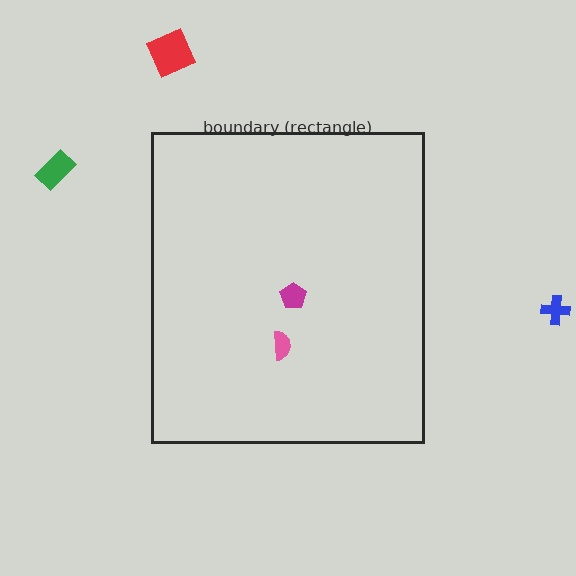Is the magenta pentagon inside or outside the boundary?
Inside.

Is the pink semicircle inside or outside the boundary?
Inside.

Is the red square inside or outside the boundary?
Outside.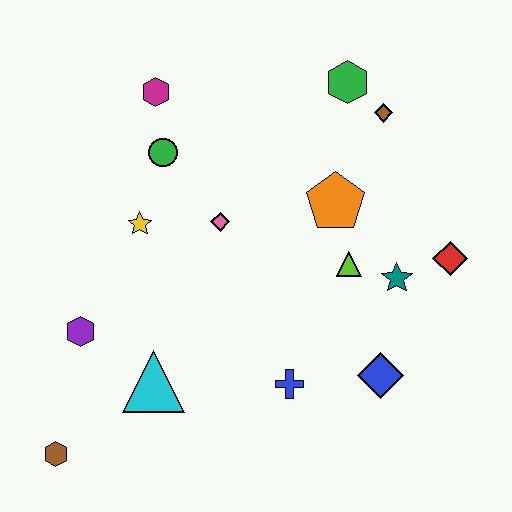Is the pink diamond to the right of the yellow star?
Yes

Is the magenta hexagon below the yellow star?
No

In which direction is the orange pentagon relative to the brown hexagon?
The orange pentagon is to the right of the brown hexagon.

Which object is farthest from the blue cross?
The magenta hexagon is farthest from the blue cross.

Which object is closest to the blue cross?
The blue diamond is closest to the blue cross.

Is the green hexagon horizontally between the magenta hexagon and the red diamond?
Yes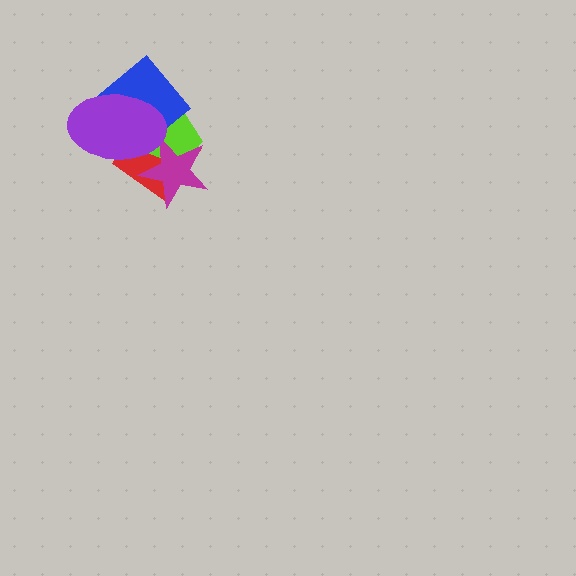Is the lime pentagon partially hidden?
Yes, it is partially covered by another shape.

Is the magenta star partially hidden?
Yes, it is partially covered by another shape.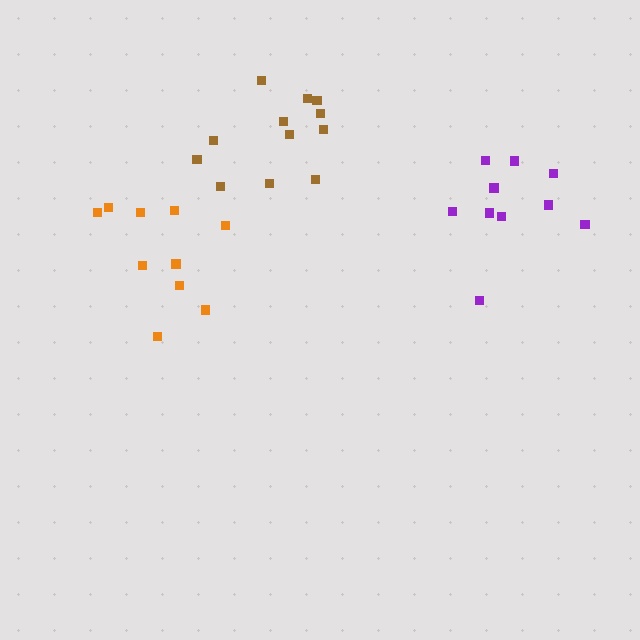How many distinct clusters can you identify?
There are 3 distinct clusters.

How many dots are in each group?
Group 1: 12 dots, Group 2: 10 dots, Group 3: 10 dots (32 total).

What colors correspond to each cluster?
The clusters are colored: brown, purple, orange.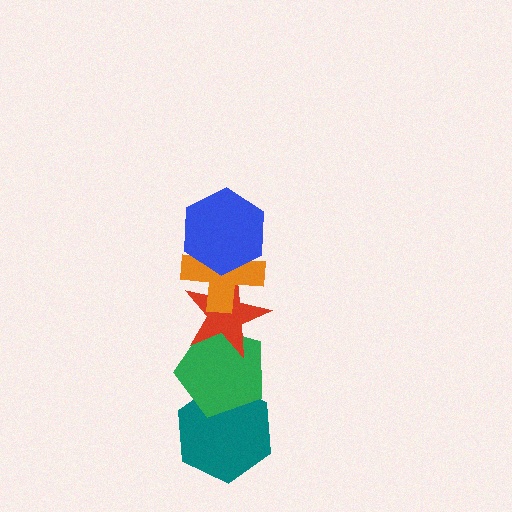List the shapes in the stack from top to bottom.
From top to bottom: the blue hexagon, the orange cross, the red star, the green pentagon, the teal hexagon.